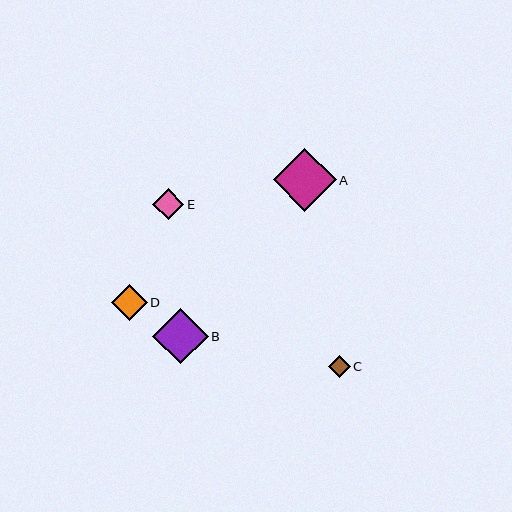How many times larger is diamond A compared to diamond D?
Diamond A is approximately 1.8 times the size of diamond D.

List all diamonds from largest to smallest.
From largest to smallest: A, B, D, E, C.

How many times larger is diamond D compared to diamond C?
Diamond D is approximately 1.6 times the size of diamond C.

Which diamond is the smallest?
Diamond C is the smallest with a size of approximately 22 pixels.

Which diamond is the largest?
Diamond A is the largest with a size of approximately 63 pixels.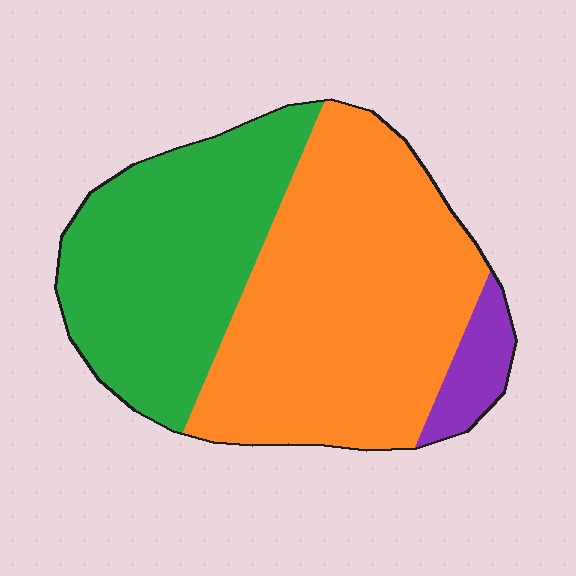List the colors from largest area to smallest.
From largest to smallest: orange, green, purple.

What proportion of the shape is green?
Green covers 39% of the shape.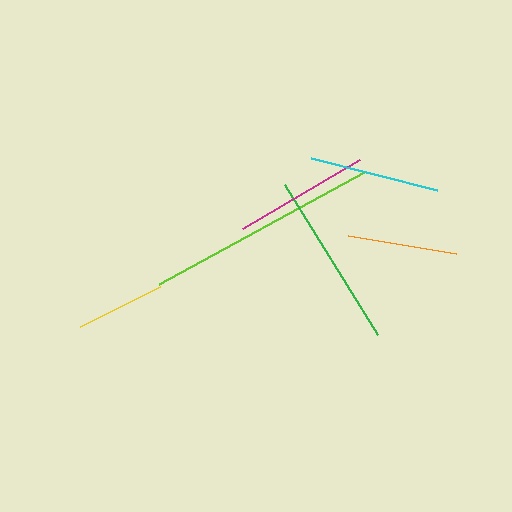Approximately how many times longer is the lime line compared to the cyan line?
The lime line is approximately 1.8 times the length of the cyan line.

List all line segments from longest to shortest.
From longest to shortest: lime, green, magenta, cyan, orange, yellow.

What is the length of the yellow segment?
The yellow segment is approximately 90 pixels long.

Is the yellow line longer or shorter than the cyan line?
The cyan line is longer than the yellow line.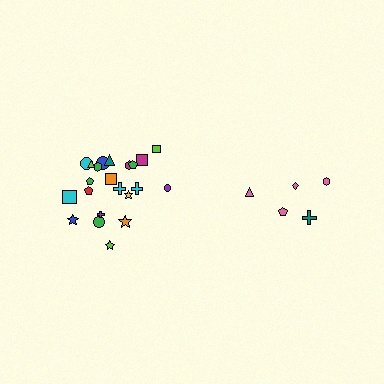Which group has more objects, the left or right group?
The left group.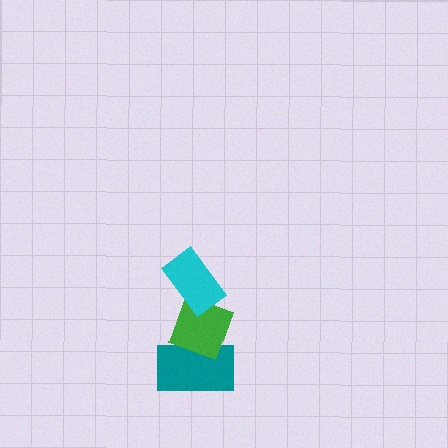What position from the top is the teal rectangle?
The teal rectangle is 3rd from the top.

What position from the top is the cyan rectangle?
The cyan rectangle is 1st from the top.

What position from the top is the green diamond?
The green diamond is 2nd from the top.